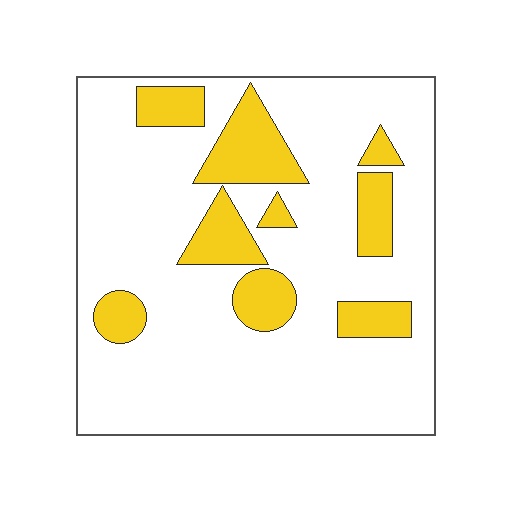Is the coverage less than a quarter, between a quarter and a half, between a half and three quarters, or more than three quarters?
Less than a quarter.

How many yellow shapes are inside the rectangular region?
9.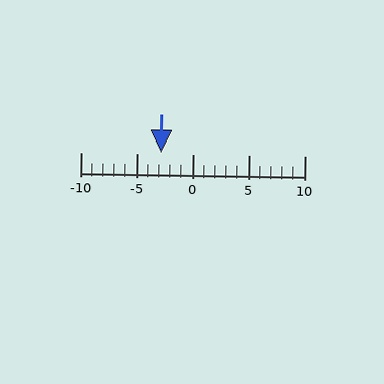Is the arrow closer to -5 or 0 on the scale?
The arrow is closer to -5.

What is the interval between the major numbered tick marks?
The major tick marks are spaced 5 units apart.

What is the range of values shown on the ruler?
The ruler shows values from -10 to 10.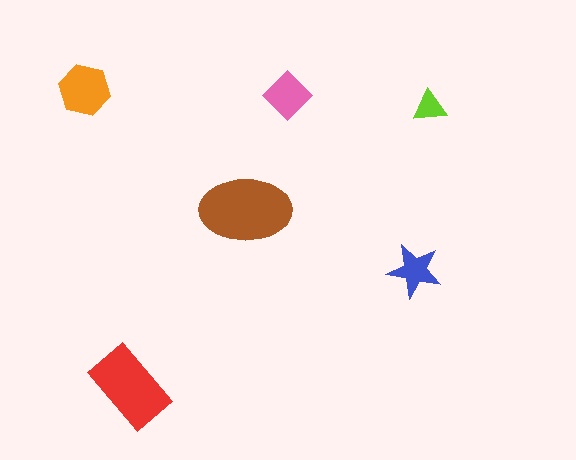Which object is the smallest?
The lime triangle.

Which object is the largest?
The brown ellipse.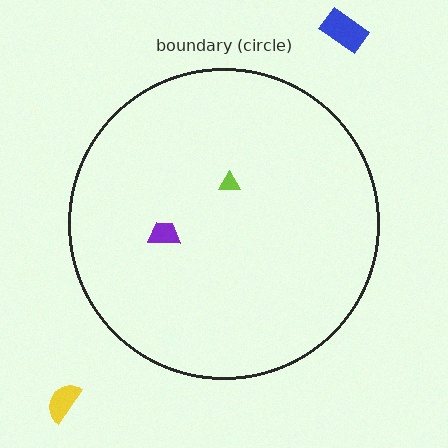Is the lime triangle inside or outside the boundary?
Inside.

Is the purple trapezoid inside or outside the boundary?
Inside.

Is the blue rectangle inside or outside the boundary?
Outside.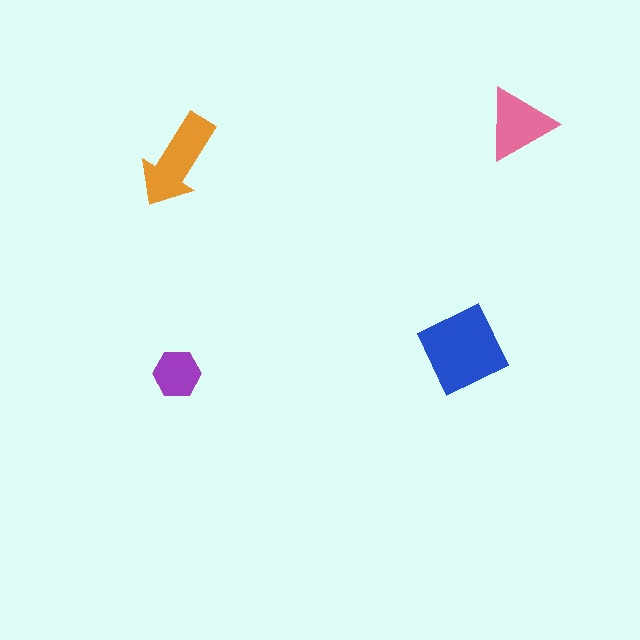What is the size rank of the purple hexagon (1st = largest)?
4th.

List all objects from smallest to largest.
The purple hexagon, the pink triangle, the orange arrow, the blue diamond.